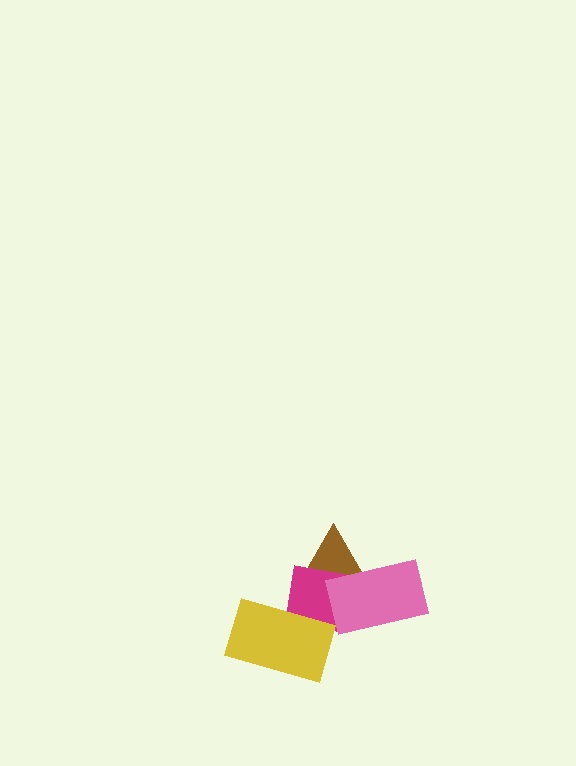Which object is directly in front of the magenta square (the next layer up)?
The yellow rectangle is directly in front of the magenta square.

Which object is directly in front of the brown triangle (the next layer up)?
The magenta square is directly in front of the brown triangle.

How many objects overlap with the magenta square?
3 objects overlap with the magenta square.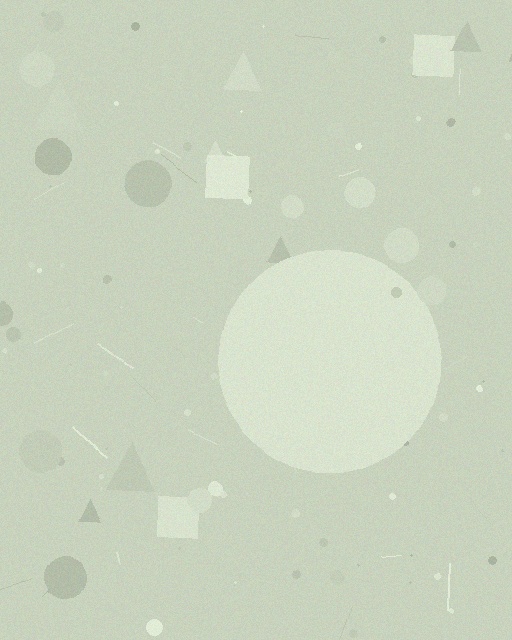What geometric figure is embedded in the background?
A circle is embedded in the background.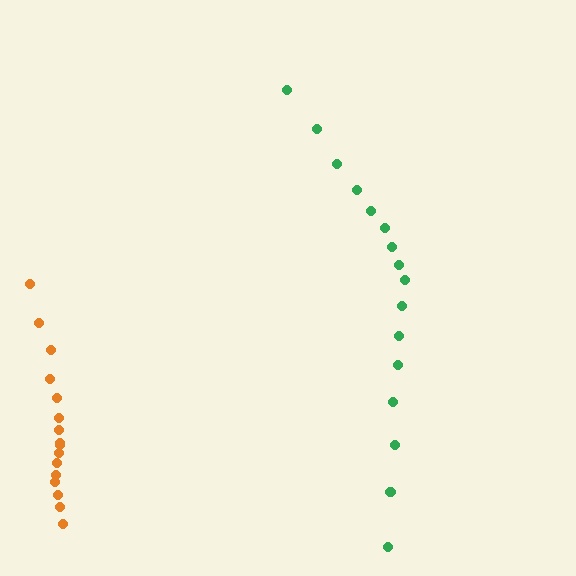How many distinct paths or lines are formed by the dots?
There are 2 distinct paths.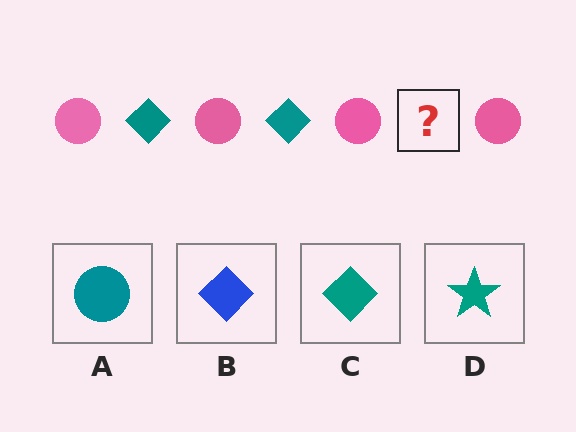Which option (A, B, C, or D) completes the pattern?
C.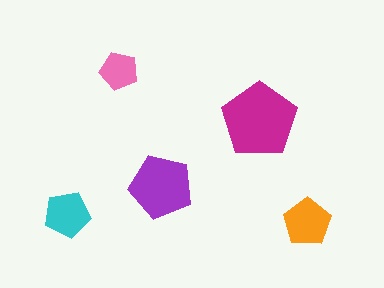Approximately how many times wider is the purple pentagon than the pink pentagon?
About 1.5 times wider.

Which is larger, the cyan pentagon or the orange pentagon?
The orange one.